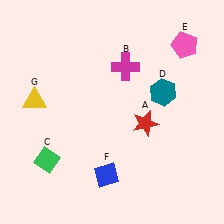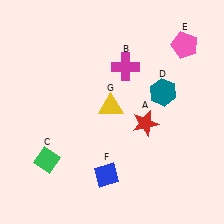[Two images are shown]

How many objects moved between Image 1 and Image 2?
1 object moved between the two images.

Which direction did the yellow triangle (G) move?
The yellow triangle (G) moved right.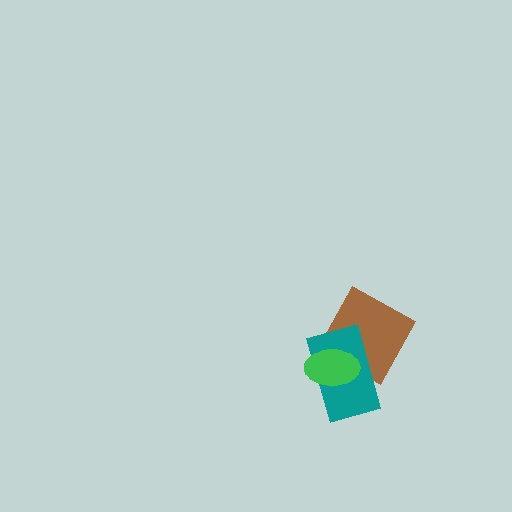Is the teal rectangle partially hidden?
Yes, it is partially covered by another shape.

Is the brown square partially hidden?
Yes, it is partially covered by another shape.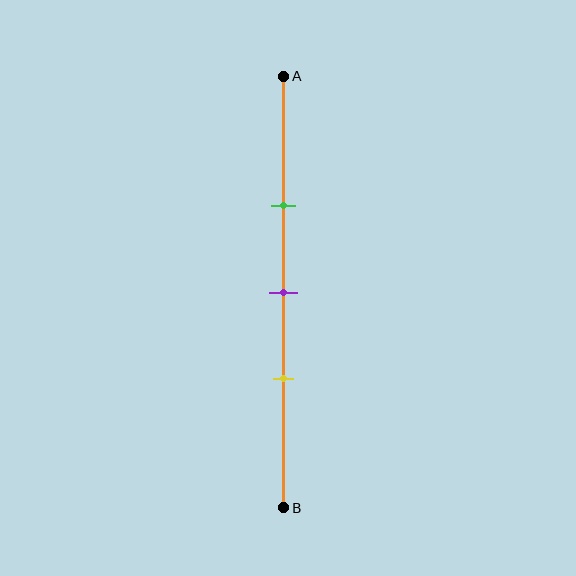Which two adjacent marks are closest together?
The purple and yellow marks are the closest adjacent pair.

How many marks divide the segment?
There are 3 marks dividing the segment.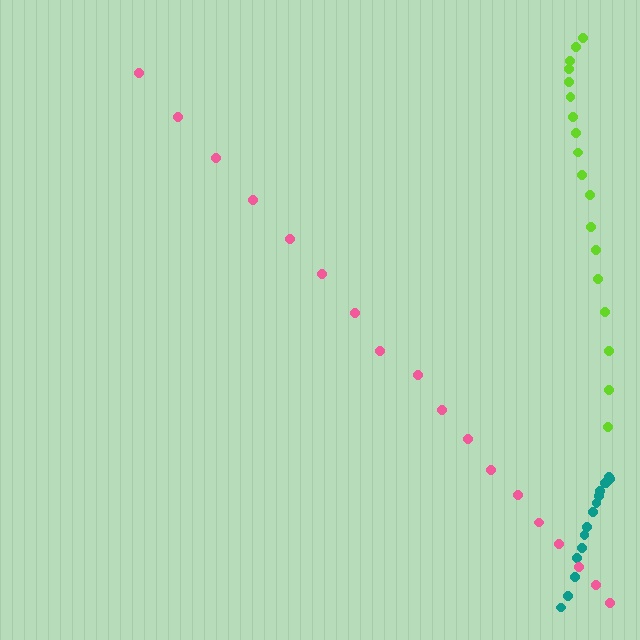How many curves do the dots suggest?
There are 3 distinct paths.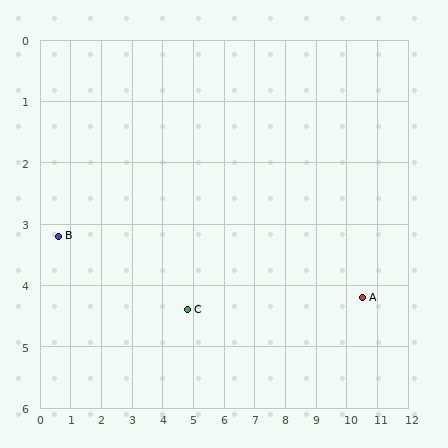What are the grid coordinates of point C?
Point C is at approximately (4.8, 4.4).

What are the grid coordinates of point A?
Point A is at approximately (10.5, 4.2).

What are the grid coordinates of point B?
Point B is at approximately (0.6, 3.2).